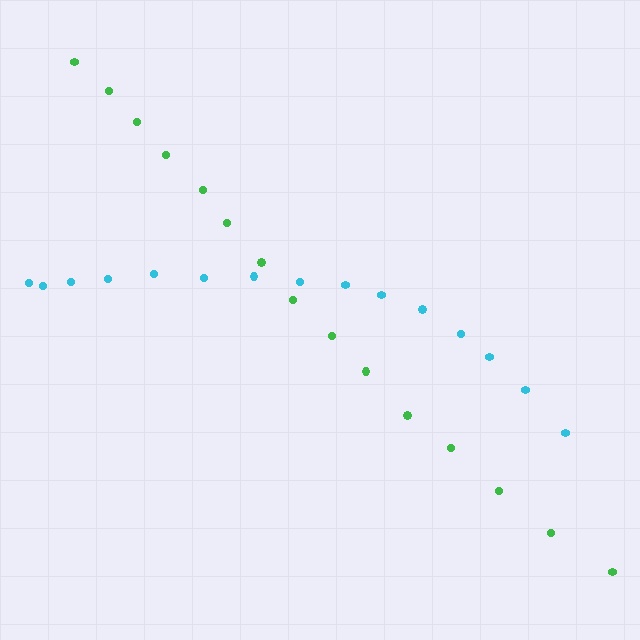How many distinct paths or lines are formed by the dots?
There are 2 distinct paths.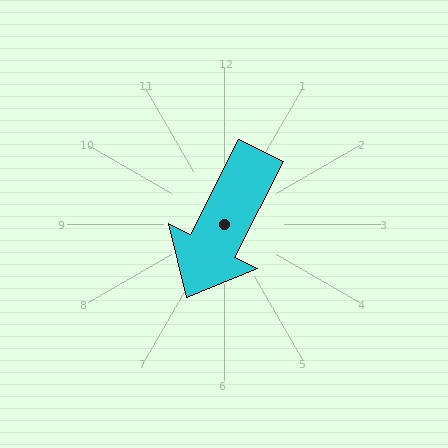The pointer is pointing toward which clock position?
Roughly 7 o'clock.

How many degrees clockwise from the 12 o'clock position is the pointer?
Approximately 207 degrees.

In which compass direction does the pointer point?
Southwest.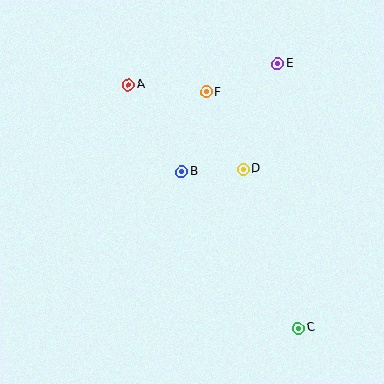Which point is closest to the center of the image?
Point B at (182, 172) is closest to the center.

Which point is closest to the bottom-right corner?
Point C is closest to the bottom-right corner.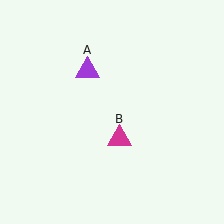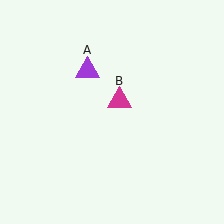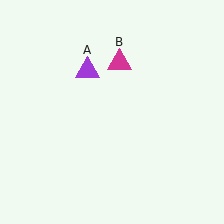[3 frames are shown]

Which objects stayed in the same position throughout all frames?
Purple triangle (object A) remained stationary.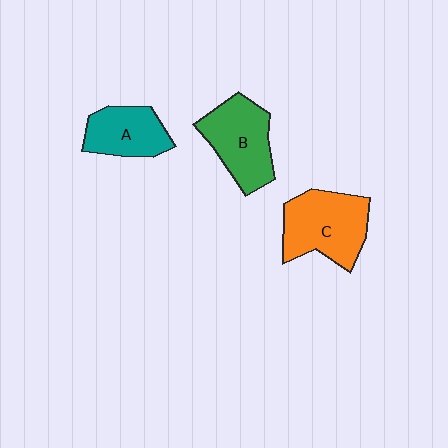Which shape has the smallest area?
Shape A (teal).